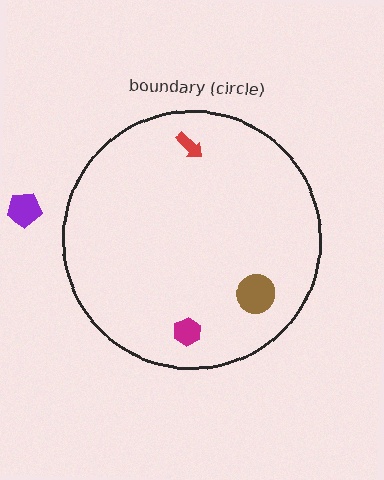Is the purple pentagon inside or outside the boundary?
Outside.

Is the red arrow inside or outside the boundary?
Inside.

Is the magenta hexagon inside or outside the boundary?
Inside.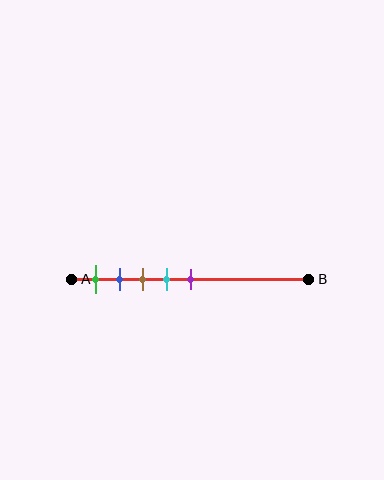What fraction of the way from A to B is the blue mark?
The blue mark is approximately 20% (0.2) of the way from A to B.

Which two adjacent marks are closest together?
The blue and brown marks are the closest adjacent pair.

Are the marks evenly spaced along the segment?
Yes, the marks are approximately evenly spaced.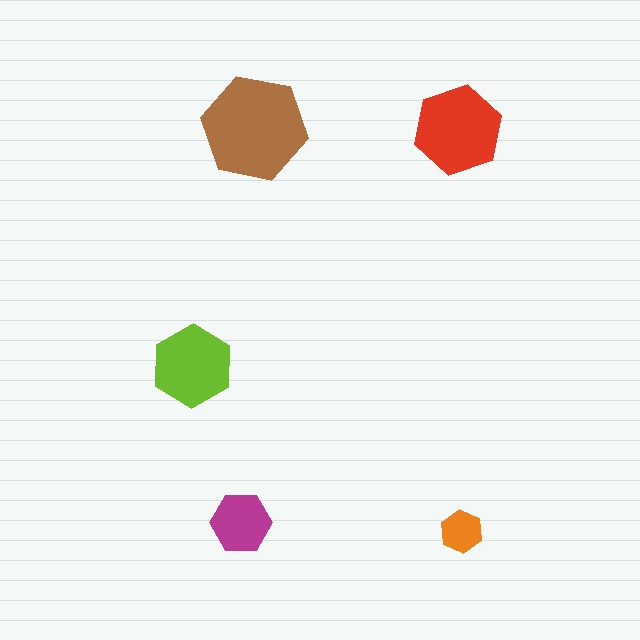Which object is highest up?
The brown hexagon is topmost.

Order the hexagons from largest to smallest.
the brown one, the red one, the lime one, the magenta one, the orange one.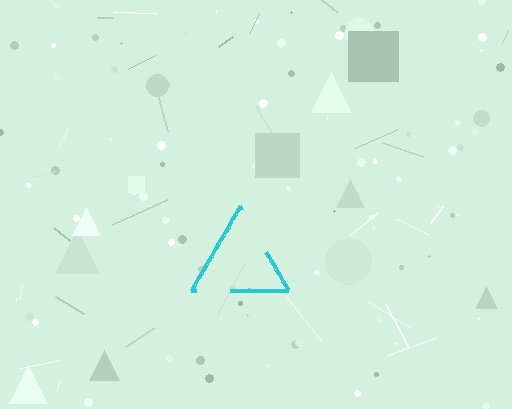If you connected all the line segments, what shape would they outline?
They would outline a triangle.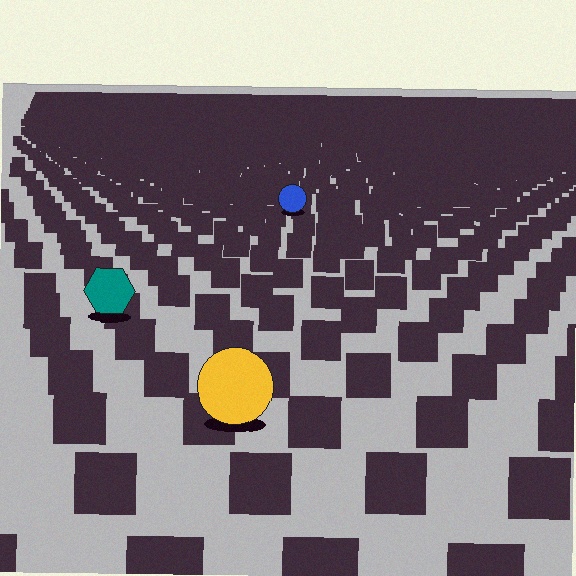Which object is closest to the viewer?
The yellow circle is closest. The texture marks near it are larger and more spread out.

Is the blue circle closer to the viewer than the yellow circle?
No. The yellow circle is closer — you can tell from the texture gradient: the ground texture is coarser near it.